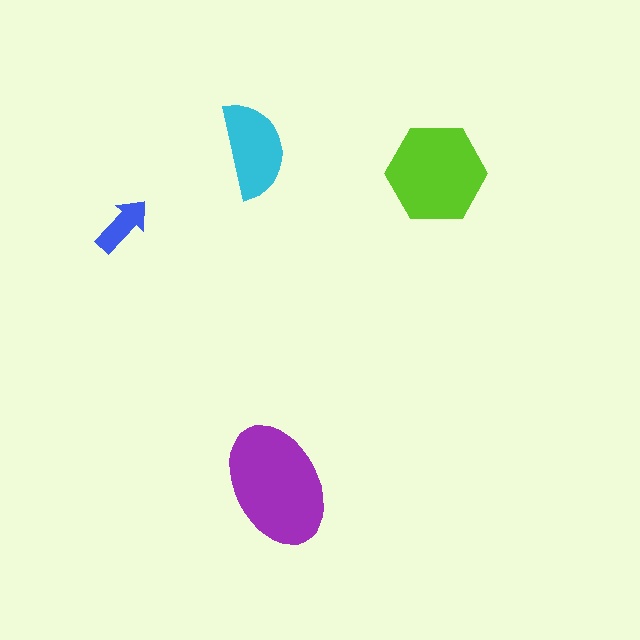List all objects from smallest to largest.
The blue arrow, the cyan semicircle, the lime hexagon, the purple ellipse.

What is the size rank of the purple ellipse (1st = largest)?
1st.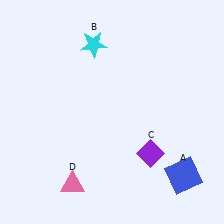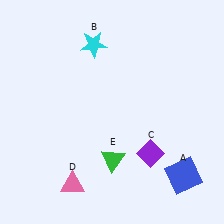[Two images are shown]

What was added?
A green triangle (E) was added in Image 2.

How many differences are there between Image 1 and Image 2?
There is 1 difference between the two images.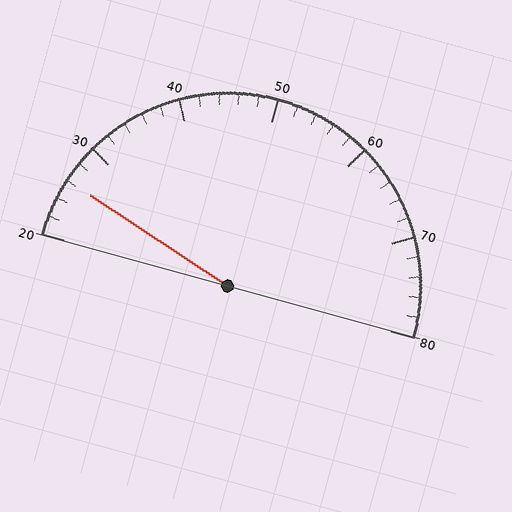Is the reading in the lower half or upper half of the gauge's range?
The reading is in the lower half of the range (20 to 80).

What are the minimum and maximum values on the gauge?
The gauge ranges from 20 to 80.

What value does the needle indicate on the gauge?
The needle indicates approximately 26.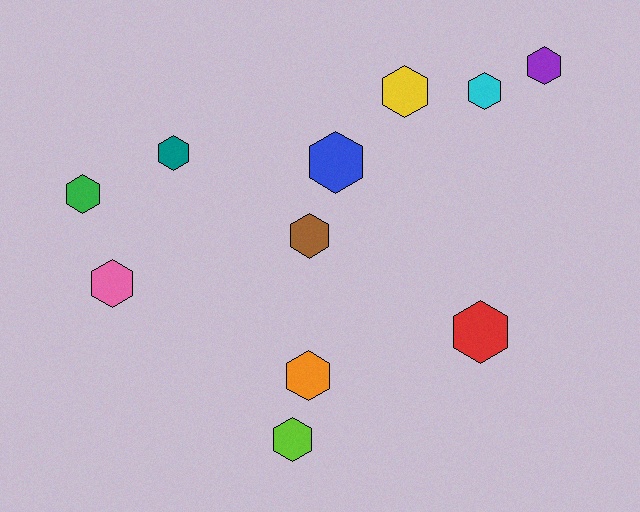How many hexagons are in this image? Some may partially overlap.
There are 11 hexagons.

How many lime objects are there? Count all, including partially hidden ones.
There is 1 lime object.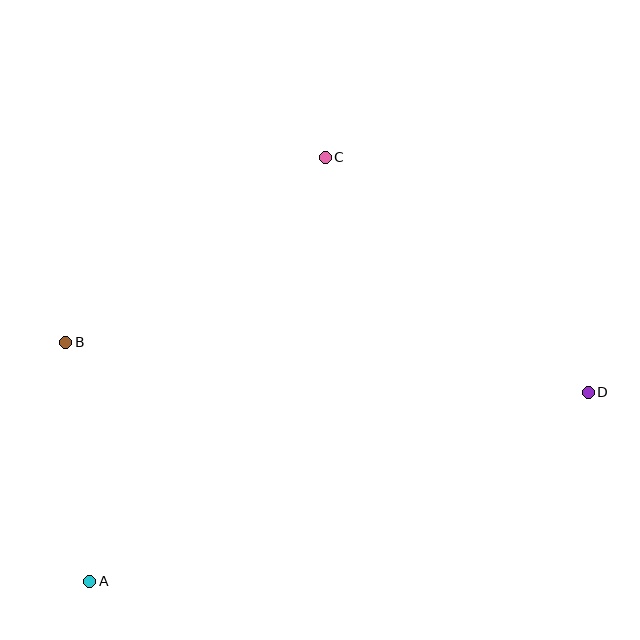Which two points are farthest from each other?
Points A and D are farthest from each other.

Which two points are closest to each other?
Points A and B are closest to each other.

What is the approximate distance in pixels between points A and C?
The distance between A and C is approximately 485 pixels.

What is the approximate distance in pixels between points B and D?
The distance between B and D is approximately 525 pixels.